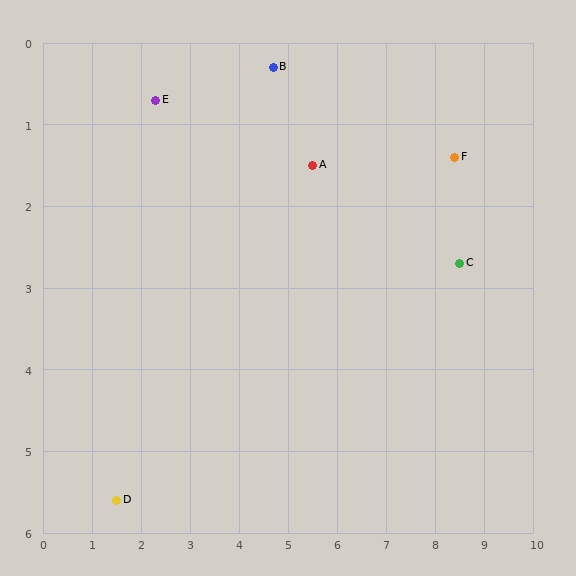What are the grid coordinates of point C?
Point C is at approximately (8.5, 2.7).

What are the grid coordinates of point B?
Point B is at approximately (4.7, 0.3).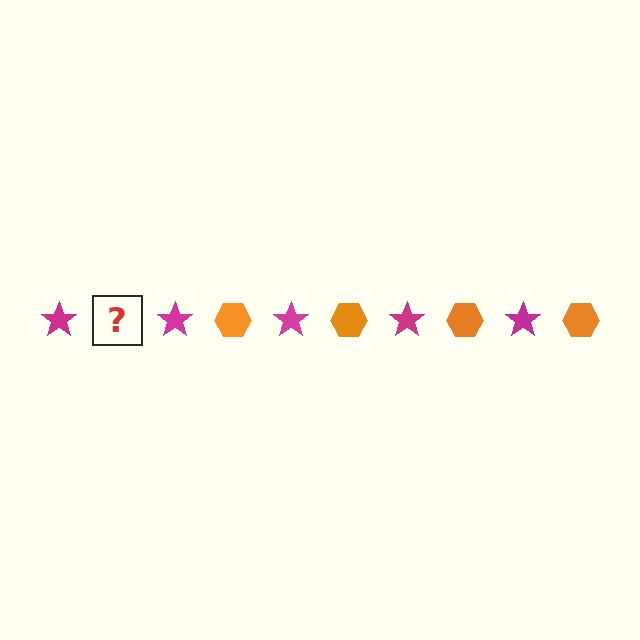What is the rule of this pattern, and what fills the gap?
The rule is that the pattern alternates between magenta star and orange hexagon. The gap should be filled with an orange hexagon.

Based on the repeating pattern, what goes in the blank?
The blank should be an orange hexagon.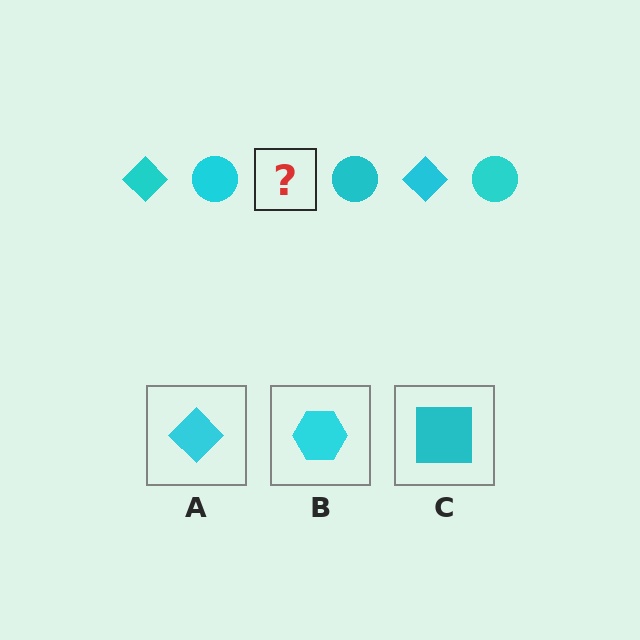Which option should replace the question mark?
Option A.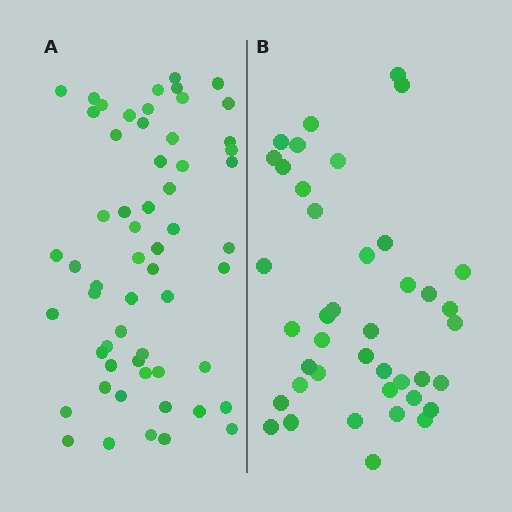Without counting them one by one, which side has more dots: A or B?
Region A (the left region) has more dots.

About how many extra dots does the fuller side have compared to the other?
Region A has approximately 15 more dots than region B.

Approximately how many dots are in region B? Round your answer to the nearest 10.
About 40 dots. (The exact count is 41, which rounds to 40.)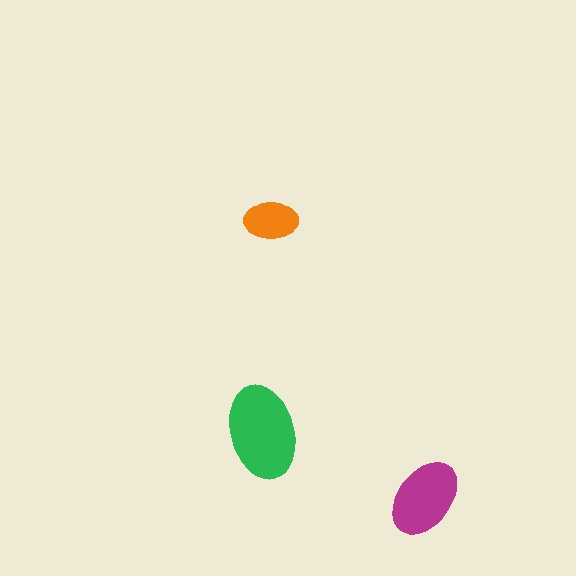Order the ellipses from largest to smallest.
the green one, the magenta one, the orange one.